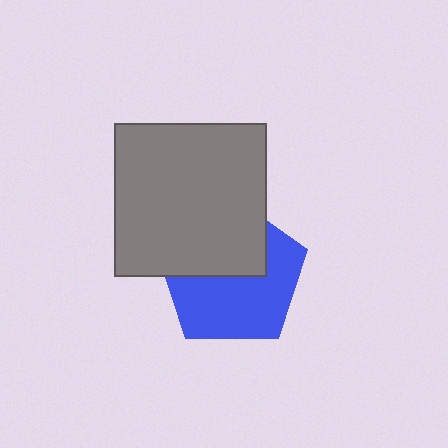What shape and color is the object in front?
The object in front is a gray square.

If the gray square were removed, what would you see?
You would see the complete blue pentagon.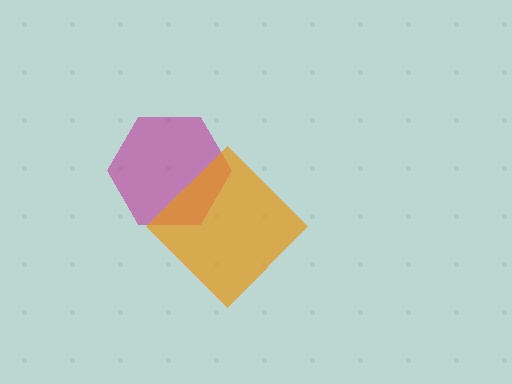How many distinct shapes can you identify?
There are 2 distinct shapes: a magenta hexagon, an orange diamond.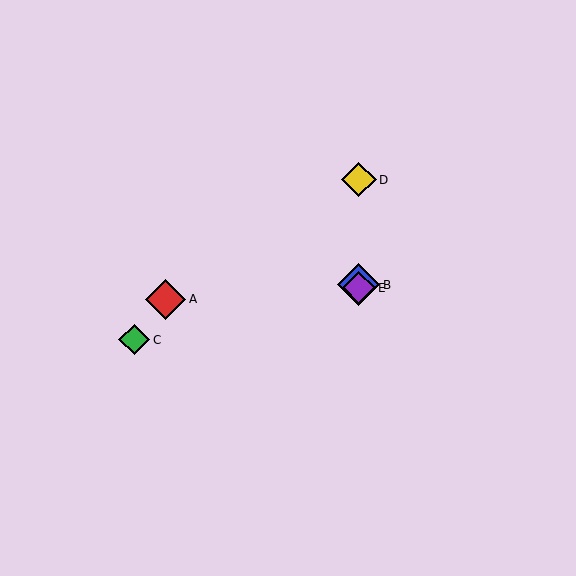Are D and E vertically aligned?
Yes, both are at x≈359.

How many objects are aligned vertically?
3 objects (B, D, E) are aligned vertically.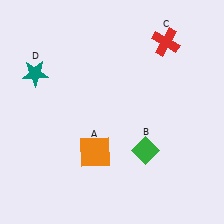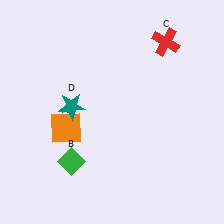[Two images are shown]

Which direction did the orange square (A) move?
The orange square (A) moved left.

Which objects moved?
The objects that moved are: the orange square (A), the green diamond (B), the teal star (D).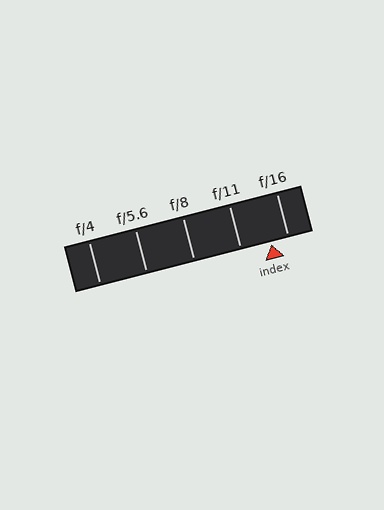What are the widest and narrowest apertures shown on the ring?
The widest aperture shown is f/4 and the narrowest is f/16.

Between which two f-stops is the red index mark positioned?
The index mark is between f/11 and f/16.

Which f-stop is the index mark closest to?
The index mark is closest to f/16.